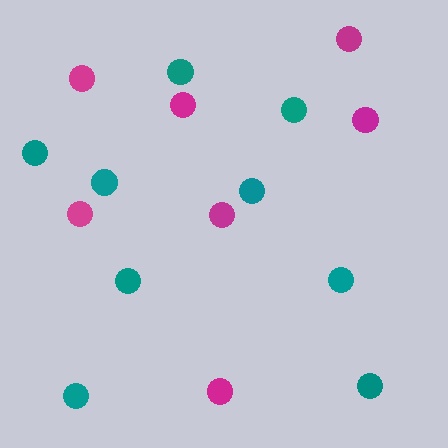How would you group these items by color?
There are 2 groups: one group of magenta circles (7) and one group of teal circles (9).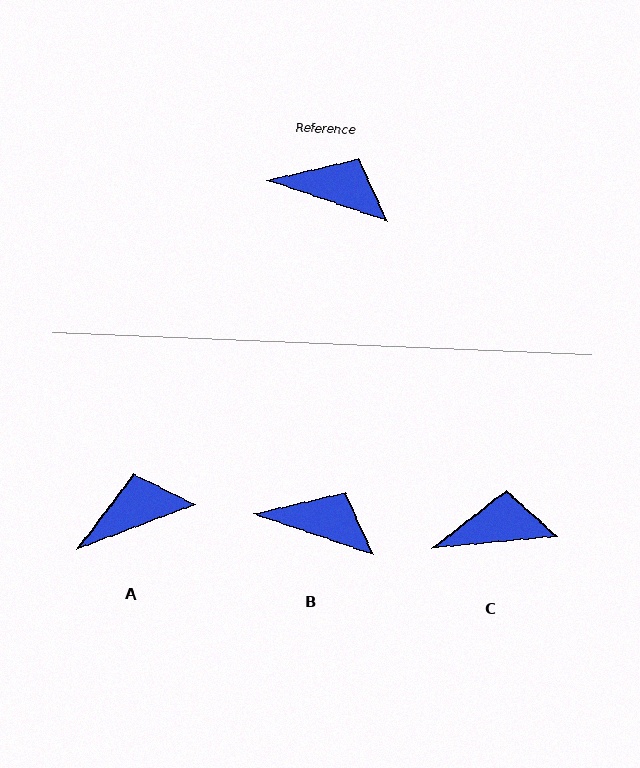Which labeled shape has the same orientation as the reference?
B.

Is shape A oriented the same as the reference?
No, it is off by about 40 degrees.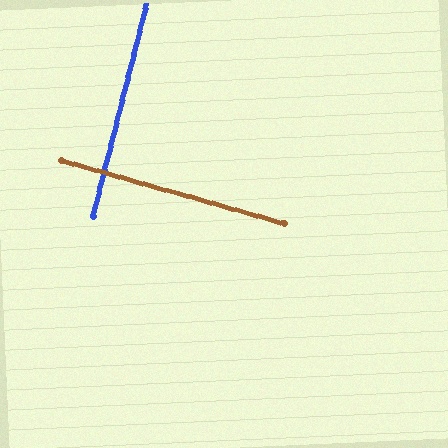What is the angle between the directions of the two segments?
Approximately 88 degrees.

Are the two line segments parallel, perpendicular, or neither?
Perpendicular — they meet at approximately 88°.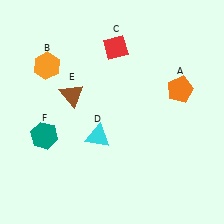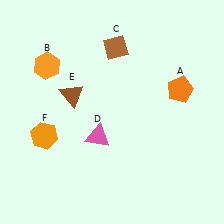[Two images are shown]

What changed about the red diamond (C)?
In Image 1, C is red. In Image 2, it changed to brown.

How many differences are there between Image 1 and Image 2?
There are 3 differences between the two images.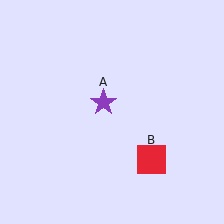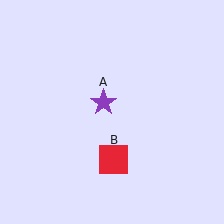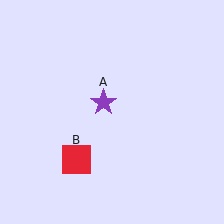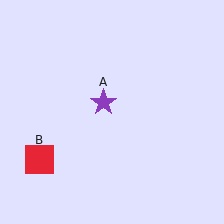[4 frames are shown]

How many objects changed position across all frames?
1 object changed position: red square (object B).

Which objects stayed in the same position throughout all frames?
Purple star (object A) remained stationary.